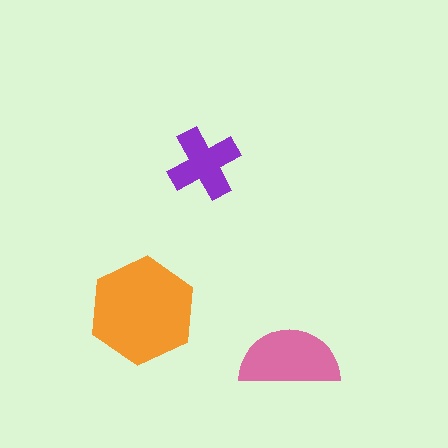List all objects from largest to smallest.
The orange hexagon, the pink semicircle, the purple cross.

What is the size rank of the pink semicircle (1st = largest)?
2nd.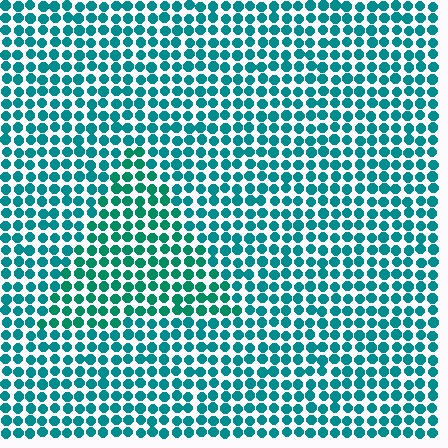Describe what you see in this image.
The image is filled with small teal elements in a uniform arrangement. A triangle-shaped region is visible where the elements are tinted to a slightly different hue, forming a subtle color boundary.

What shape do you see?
I see a triangle.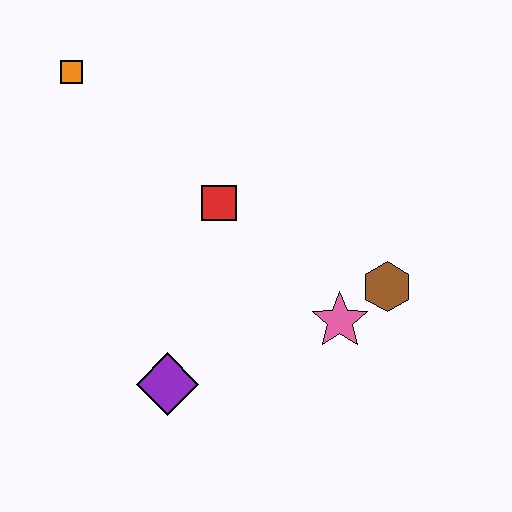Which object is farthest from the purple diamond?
The orange square is farthest from the purple diamond.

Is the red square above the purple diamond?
Yes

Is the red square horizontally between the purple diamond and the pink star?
Yes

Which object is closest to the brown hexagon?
The pink star is closest to the brown hexagon.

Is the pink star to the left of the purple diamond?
No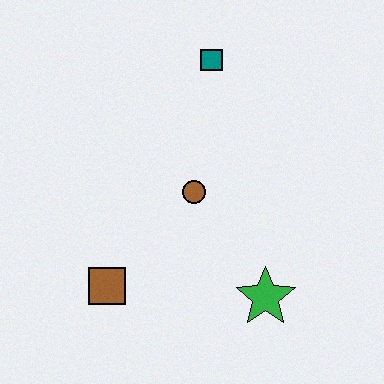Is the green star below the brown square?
Yes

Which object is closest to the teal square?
The brown circle is closest to the teal square.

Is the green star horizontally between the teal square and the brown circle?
No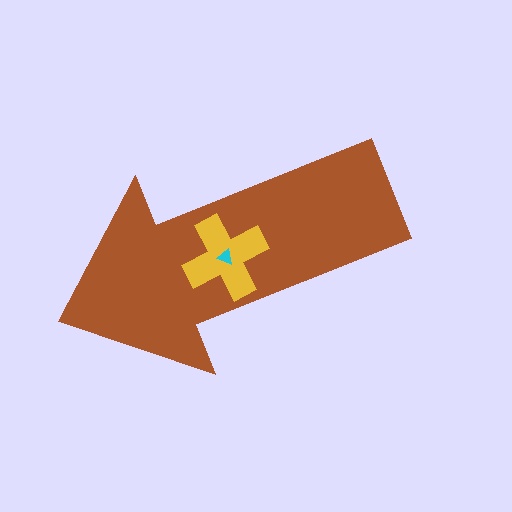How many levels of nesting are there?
3.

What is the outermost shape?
The brown arrow.